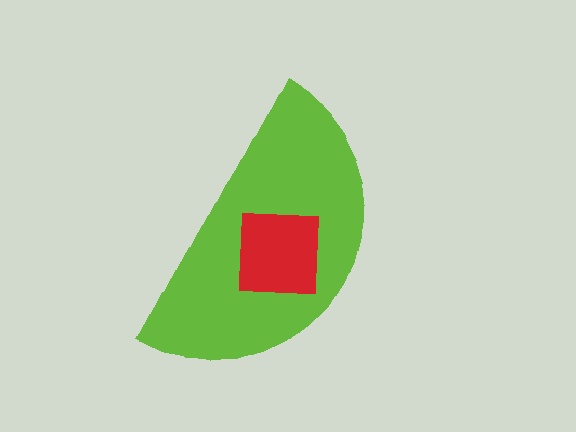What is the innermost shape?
The red square.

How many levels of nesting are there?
2.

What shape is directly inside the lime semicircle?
The red square.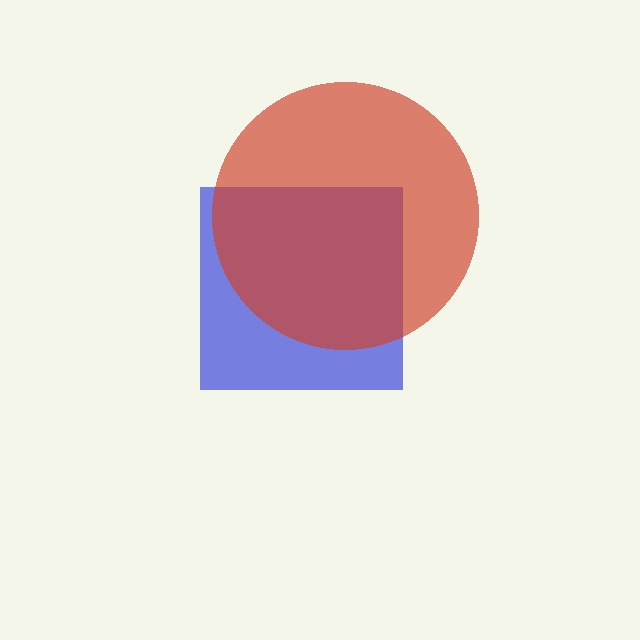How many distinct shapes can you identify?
There are 2 distinct shapes: a blue square, a red circle.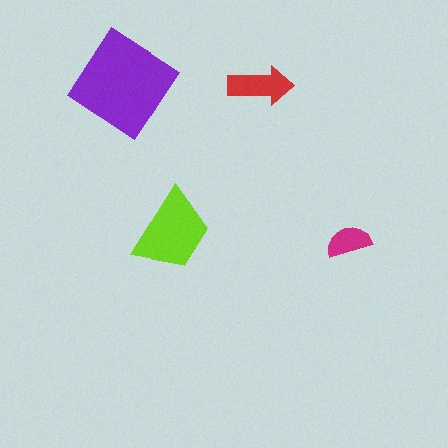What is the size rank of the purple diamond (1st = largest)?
1st.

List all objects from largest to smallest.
The purple diamond, the lime trapezoid, the red arrow, the magenta semicircle.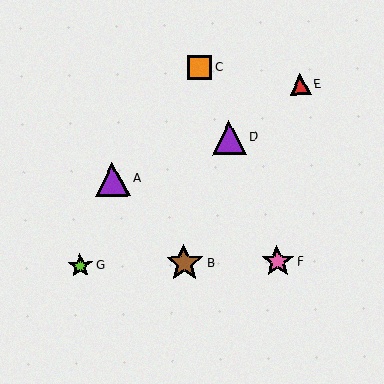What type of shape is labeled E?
Shape E is a red triangle.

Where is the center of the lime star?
The center of the lime star is at (80, 266).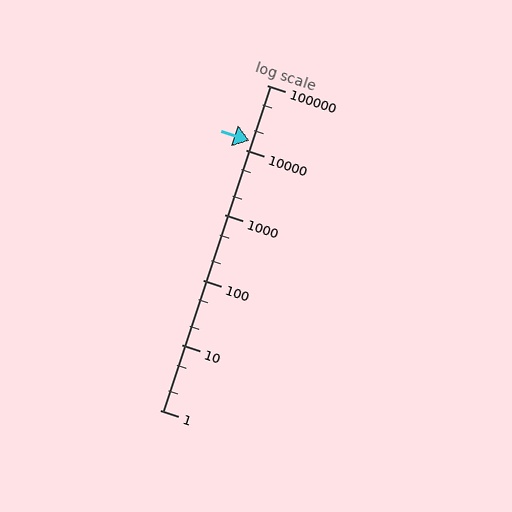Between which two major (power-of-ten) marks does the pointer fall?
The pointer is between 10000 and 100000.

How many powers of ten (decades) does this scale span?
The scale spans 5 decades, from 1 to 100000.